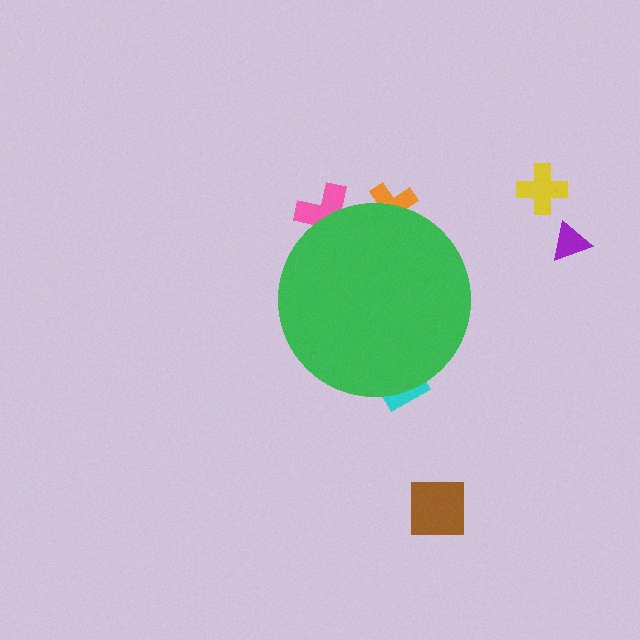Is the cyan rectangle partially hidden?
Yes, the cyan rectangle is partially hidden behind the green circle.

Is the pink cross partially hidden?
Yes, the pink cross is partially hidden behind the green circle.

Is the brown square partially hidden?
No, the brown square is fully visible.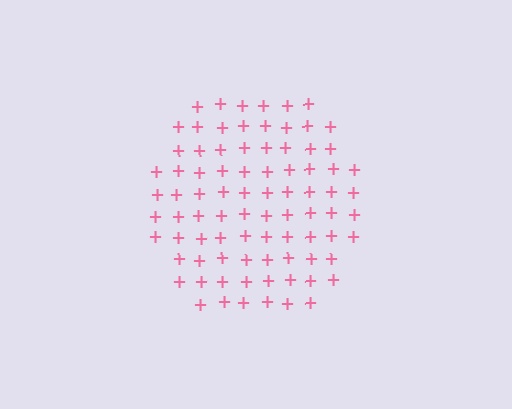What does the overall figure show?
The overall figure shows a hexagon.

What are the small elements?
The small elements are plus signs.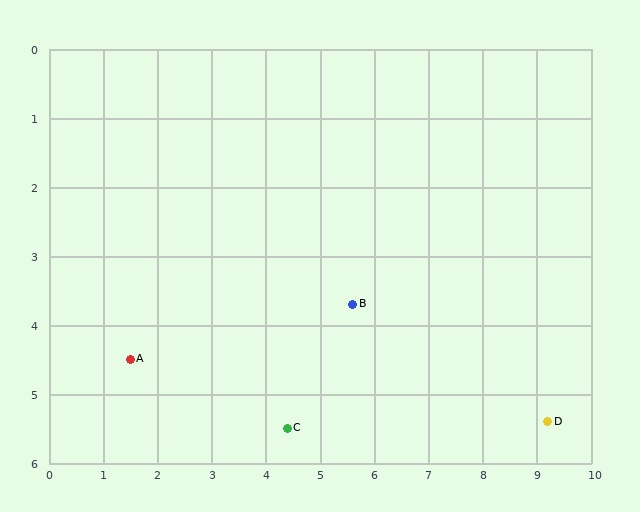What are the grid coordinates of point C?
Point C is at approximately (4.4, 5.5).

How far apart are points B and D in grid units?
Points B and D are about 4.0 grid units apart.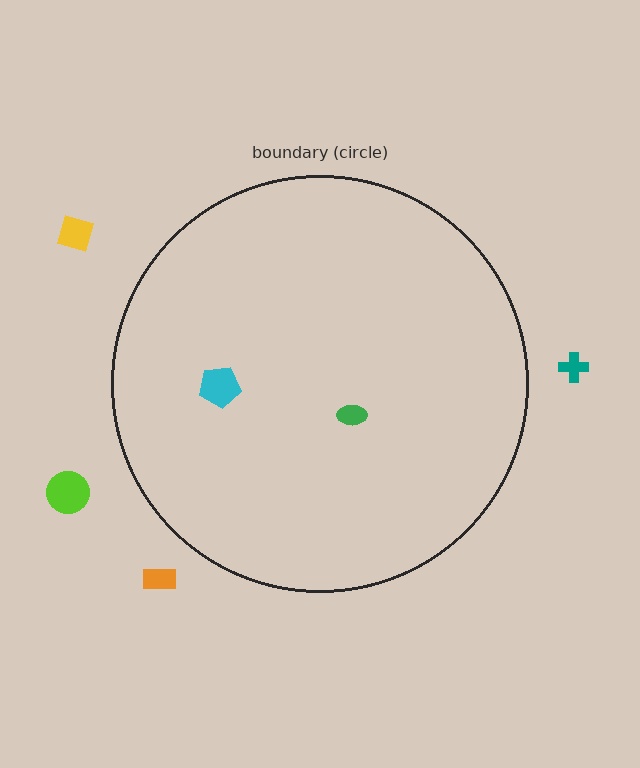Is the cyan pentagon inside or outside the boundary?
Inside.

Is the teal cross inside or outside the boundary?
Outside.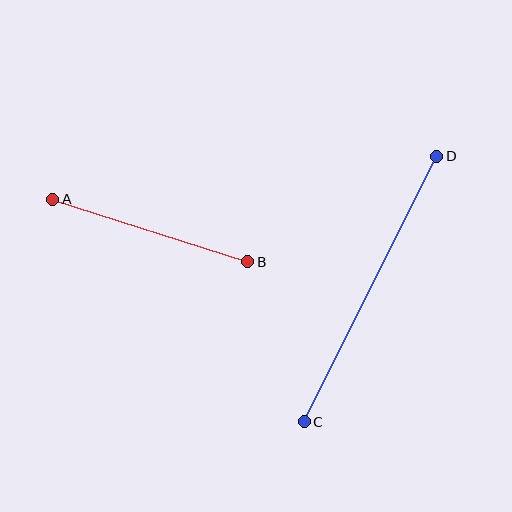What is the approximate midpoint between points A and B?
The midpoint is at approximately (150, 231) pixels.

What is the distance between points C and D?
The distance is approximately 296 pixels.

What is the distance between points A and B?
The distance is approximately 205 pixels.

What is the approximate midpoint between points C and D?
The midpoint is at approximately (371, 289) pixels.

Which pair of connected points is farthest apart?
Points C and D are farthest apart.